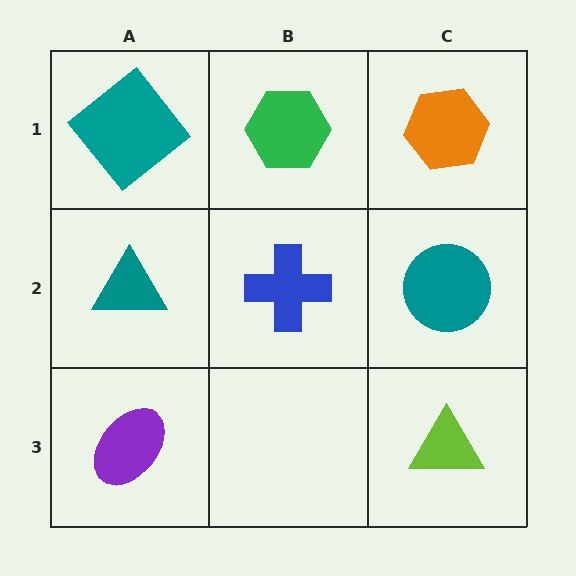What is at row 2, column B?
A blue cross.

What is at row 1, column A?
A teal diamond.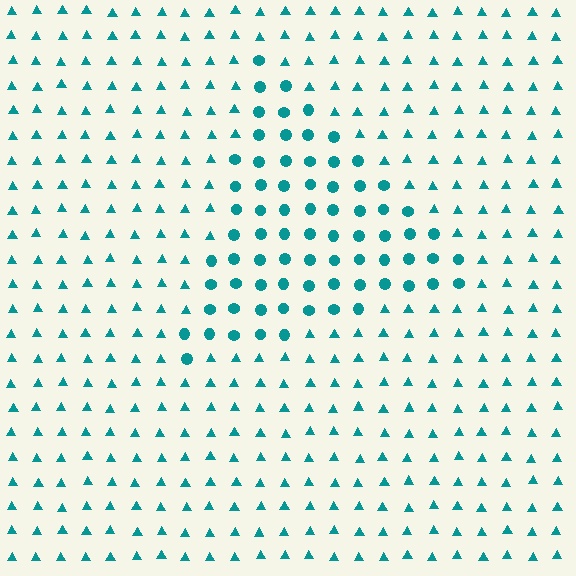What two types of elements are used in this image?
The image uses circles inside the triangle region and triangles outside it.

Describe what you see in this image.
The image is filled with small teal elements arranged in a uniform grid. A triangle-shaped region contains circles, while the surrounding area contains triangles. The boundary is defined purely by the change in element shape.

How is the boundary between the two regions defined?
The boundary is defined by a change in element shape: circles inside vs. triangles outside. All elements share the same color and spacing.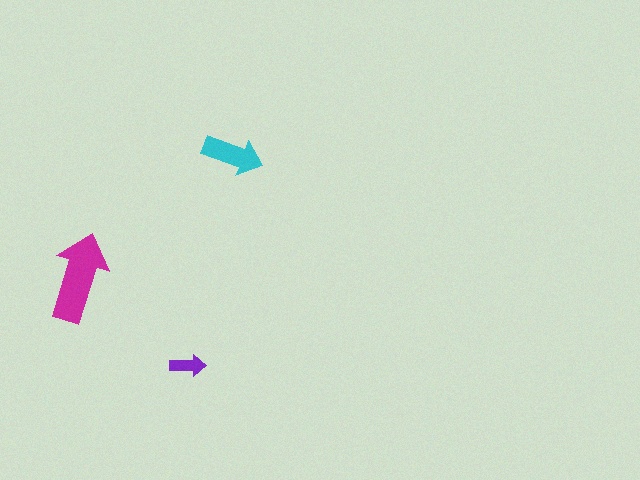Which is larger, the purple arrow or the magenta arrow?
The magenta one.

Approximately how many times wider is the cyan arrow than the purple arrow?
About 1.5 times wider.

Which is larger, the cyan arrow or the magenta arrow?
The magenta one.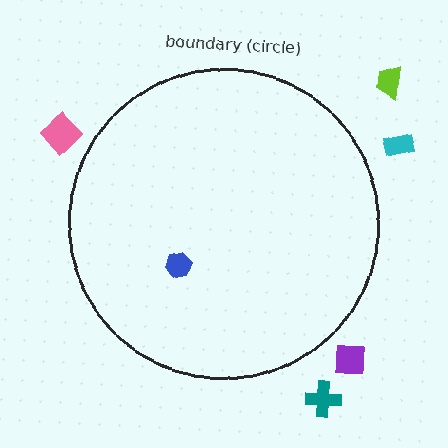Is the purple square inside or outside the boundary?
Outside.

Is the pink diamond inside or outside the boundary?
Outside.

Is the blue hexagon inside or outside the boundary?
Inside.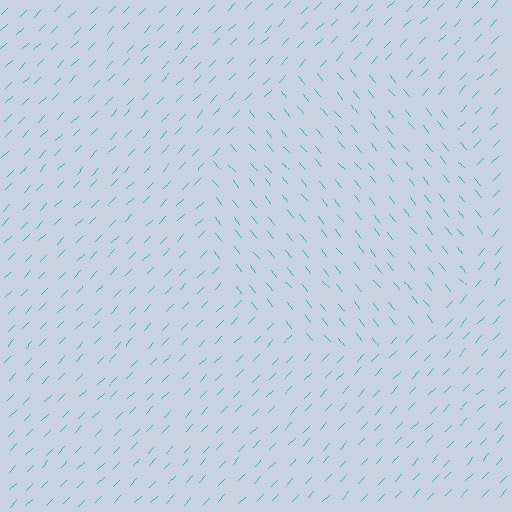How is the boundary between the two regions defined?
The boundary is defined purely by a change in line orientation (approximately 84 degrees difference). All lines are the same color and thickness.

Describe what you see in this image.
The image is filled with small cyan line segments. A circle region in the image has lines oriented differently from the surrounding lines, creating a visible texture boundary.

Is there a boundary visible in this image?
Yes, there is a texture boundary formed by a change in line orientation.